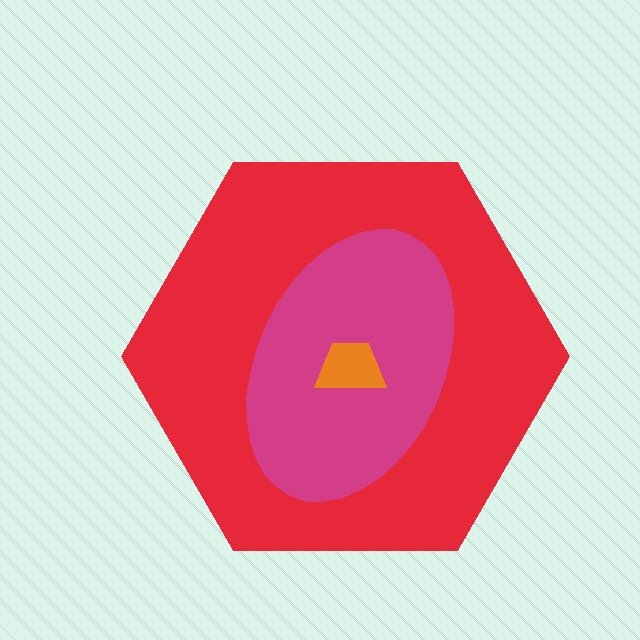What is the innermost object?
The orange trapezoid.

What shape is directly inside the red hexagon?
The magenta ellipse.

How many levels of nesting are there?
3.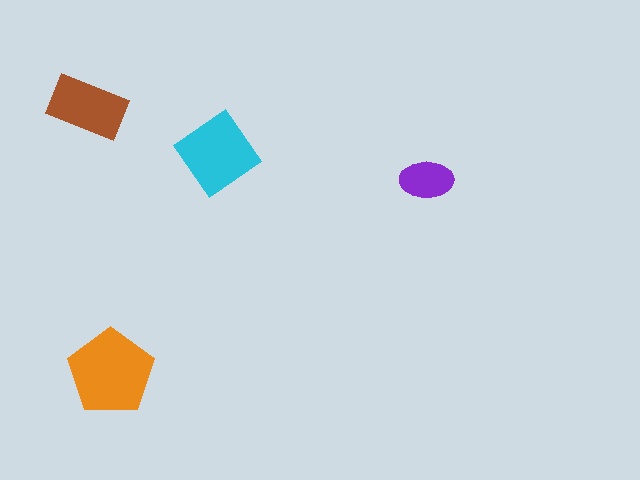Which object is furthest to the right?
The purple ellipse is rightmost.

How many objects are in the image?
There are 4 objects in the image.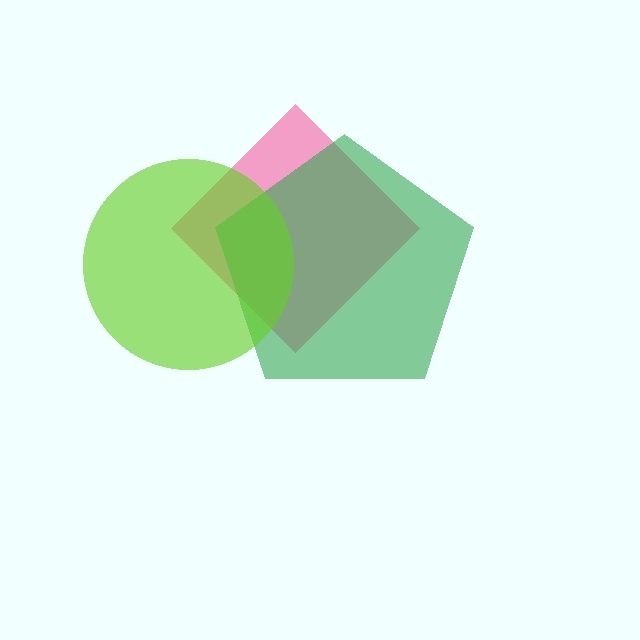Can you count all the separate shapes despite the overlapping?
Yes, there are 3 separate shapes.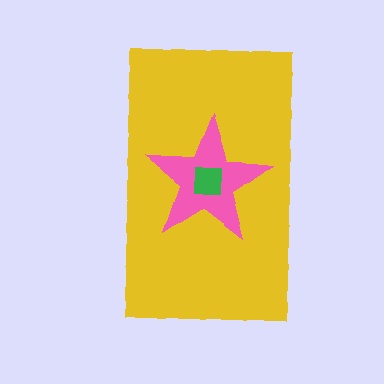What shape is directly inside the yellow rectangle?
The pink star.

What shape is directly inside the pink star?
The green square.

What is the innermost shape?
The green square.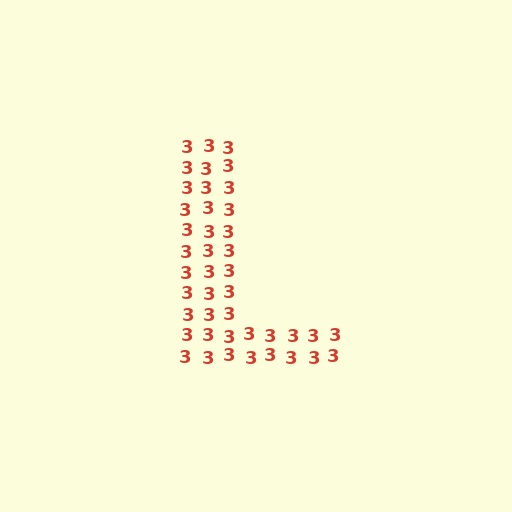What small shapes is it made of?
It is made of small digit 3's.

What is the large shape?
The large shape is the letter L.